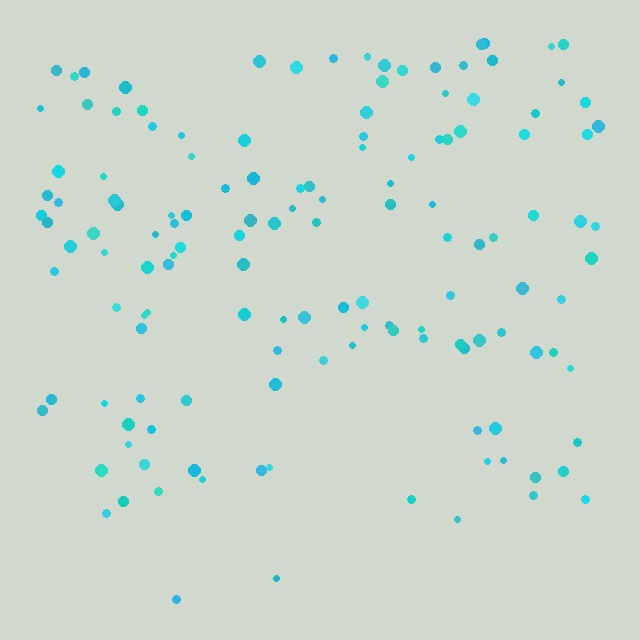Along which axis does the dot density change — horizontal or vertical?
Vertical.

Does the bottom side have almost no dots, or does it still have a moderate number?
Still a moderate number, just noticeably fewer than the top.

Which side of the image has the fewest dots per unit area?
The bottom.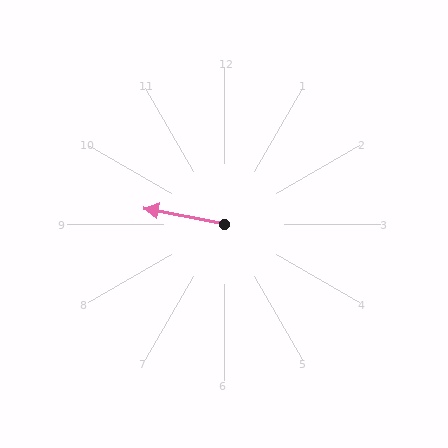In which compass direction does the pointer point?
West.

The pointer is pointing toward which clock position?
Roughly 9 o'clock.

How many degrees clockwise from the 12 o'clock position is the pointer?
Approximately 281 degrees.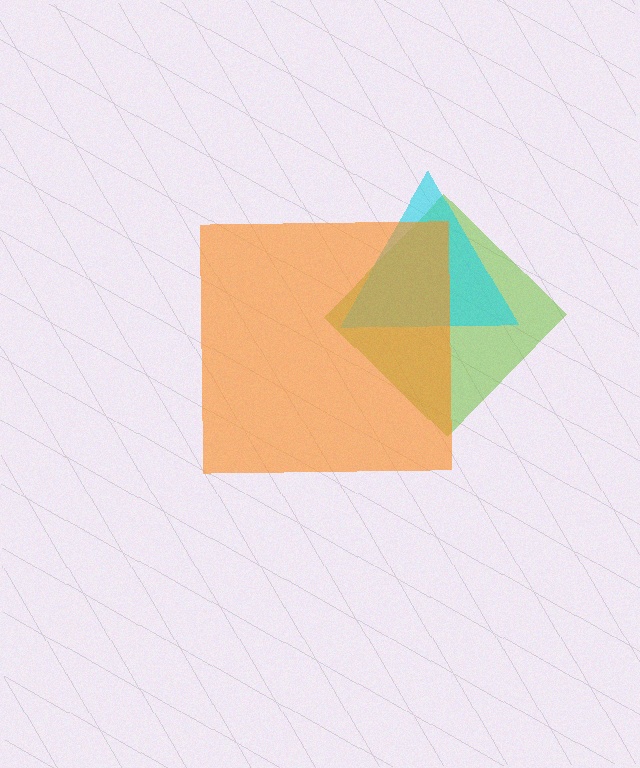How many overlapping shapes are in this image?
There are 3 overlapping shapes in the image.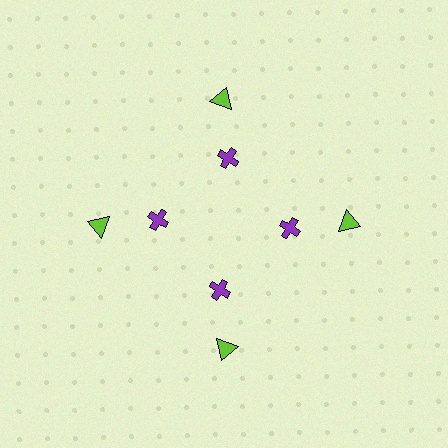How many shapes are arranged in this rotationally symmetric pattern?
There are 8 shapes, arranged in 4 groups of 2.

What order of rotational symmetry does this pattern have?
This pattern has 4-fold rotational symmetry.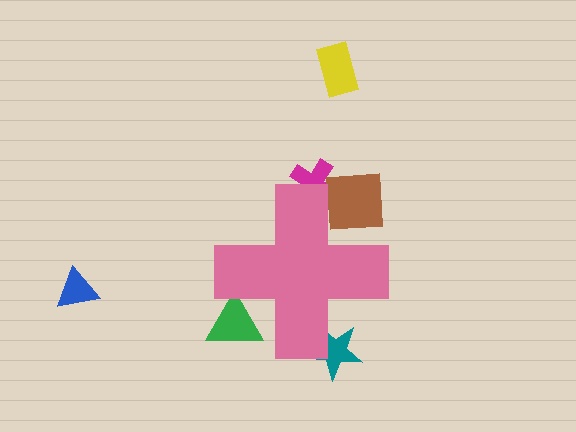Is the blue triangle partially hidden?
No, the blue triangle is fully visible.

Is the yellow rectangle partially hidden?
No, the yellow rectangle is fully visible.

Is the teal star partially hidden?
Yes, the teal star is partially hidden behind the pink cross.